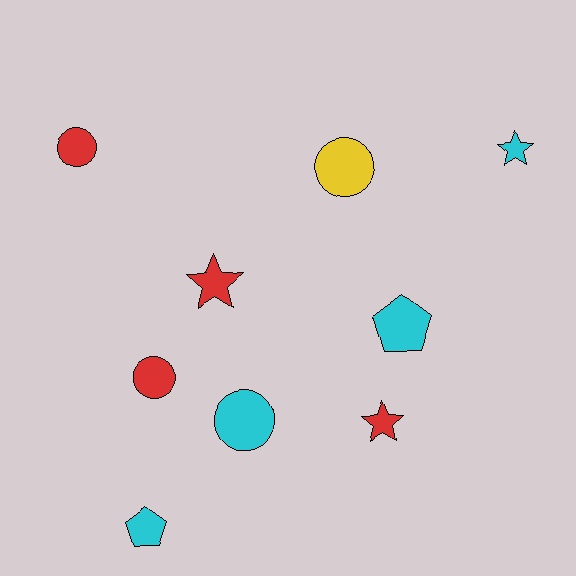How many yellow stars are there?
There are no yellow stars.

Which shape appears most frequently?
Circle, with 4 objects.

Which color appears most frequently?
Cyan, with 4 objects.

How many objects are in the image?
There are 9 objects.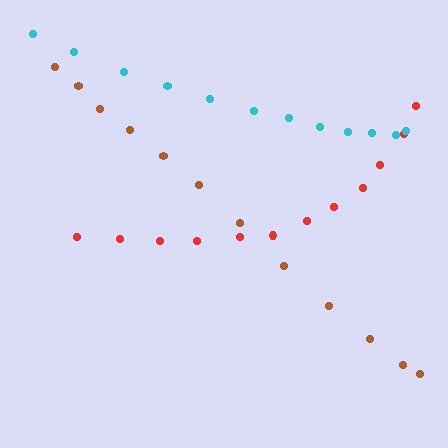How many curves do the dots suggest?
There are 3 distinct paths.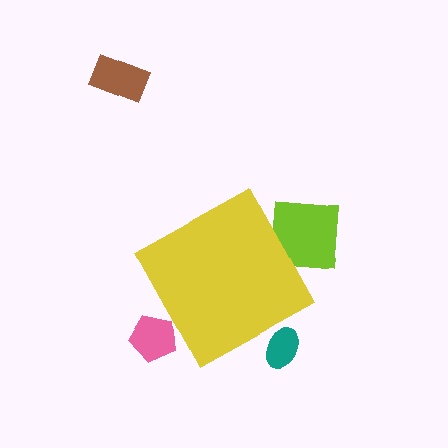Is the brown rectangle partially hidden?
No, the brown rectangle is fully visible.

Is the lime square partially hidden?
Yes, the lime square is partially hidden behind the yellow diamond.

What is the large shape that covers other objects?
A yellow diamond.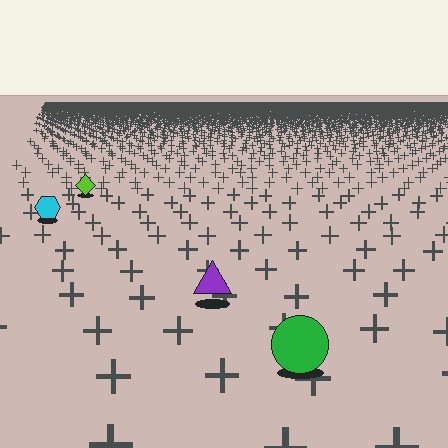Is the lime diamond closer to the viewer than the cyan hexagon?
No. The cyan hexagon is closer — you can tell from the texture gradient: the ground texture is coarser near it.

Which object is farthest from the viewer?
The lime diamond is farthest from the viewer. It appears smaller and the ground texture around it is denser.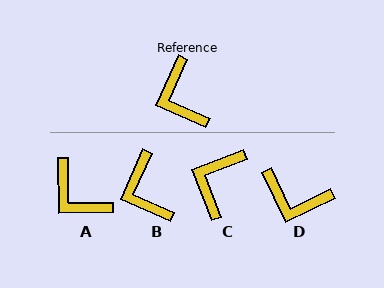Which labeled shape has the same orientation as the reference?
B.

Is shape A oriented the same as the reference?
No, it is off by about 24 degrees.